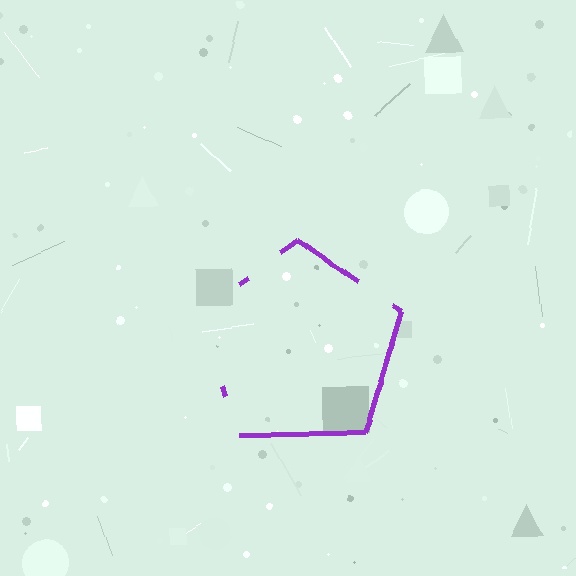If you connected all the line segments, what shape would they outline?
They would outline a pentagon.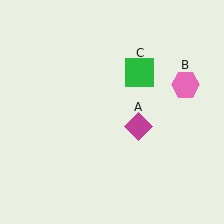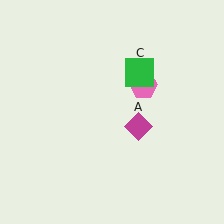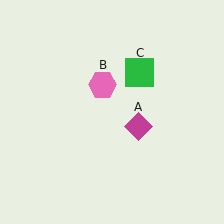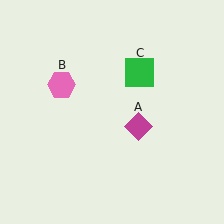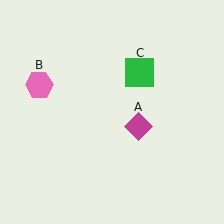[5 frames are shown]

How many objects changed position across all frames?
1 object changed position: pink hexagon (object B).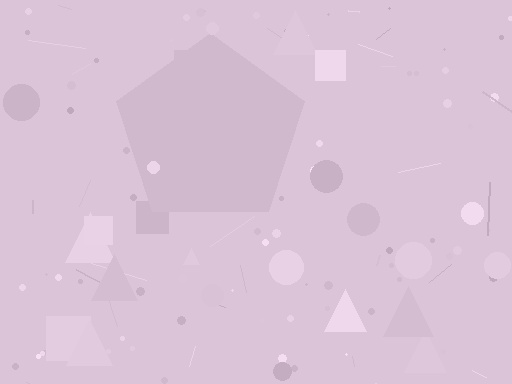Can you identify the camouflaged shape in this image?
The camouflaged shape is a pentagon.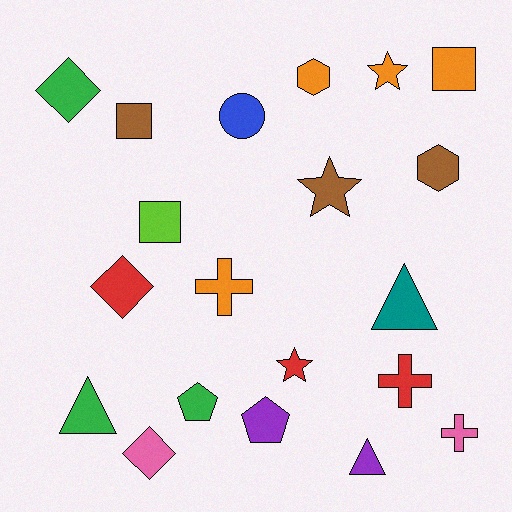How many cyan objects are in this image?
There are no cyan objects.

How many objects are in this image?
There are 20 objects.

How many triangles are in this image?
There are 3 triangles.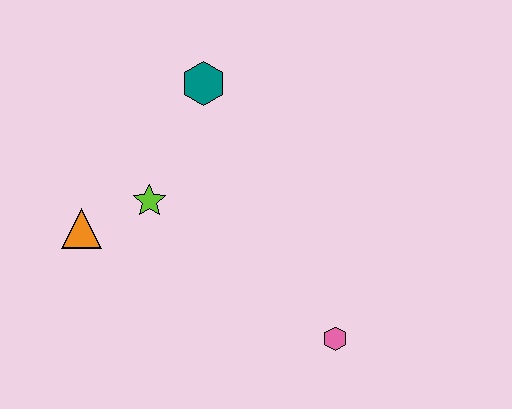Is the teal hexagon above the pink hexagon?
Yes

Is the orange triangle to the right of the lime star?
No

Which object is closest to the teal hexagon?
The lime star is closest to the teal hexagon.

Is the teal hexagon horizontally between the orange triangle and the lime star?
No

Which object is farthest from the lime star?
The pink hexagon is farthest from the lime star.